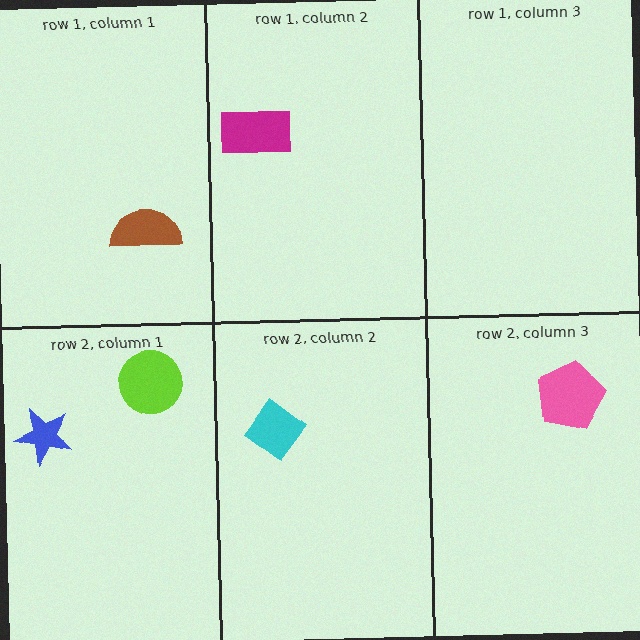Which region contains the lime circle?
The row 2, column 1 region.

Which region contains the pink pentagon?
The row 2, column 3 region.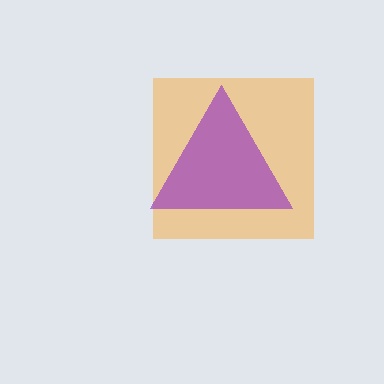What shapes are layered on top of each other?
The layered shapes are: an orange square, a purple triangle.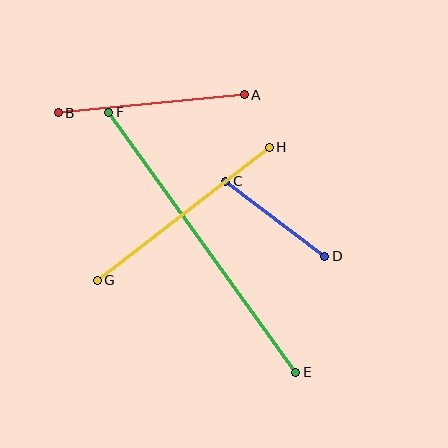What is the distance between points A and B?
The distance is approximately 187 pixels.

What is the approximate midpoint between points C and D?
The midpoint is at approximately (275, 219) pixels.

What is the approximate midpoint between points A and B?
The midpoint is at approximately (151, 104) pixels.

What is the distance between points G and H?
The distance is approximately 217 pixels.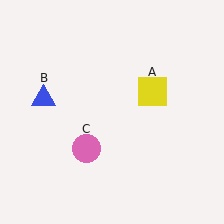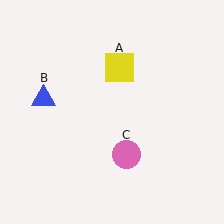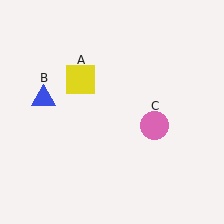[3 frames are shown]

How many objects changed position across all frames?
2 objects changed position: yellow square (object A), pink circle (object C).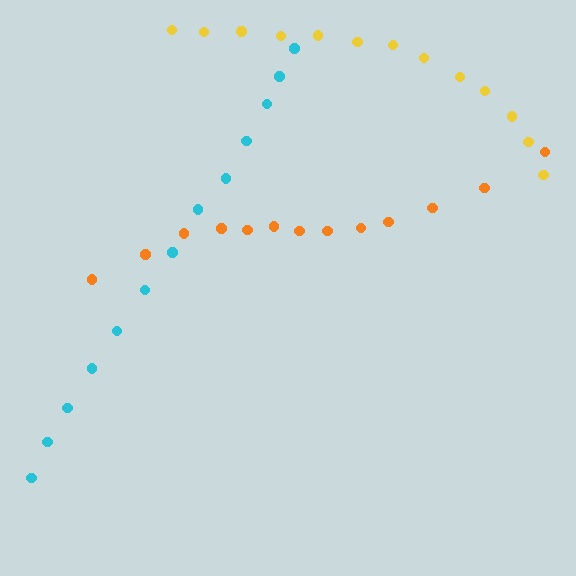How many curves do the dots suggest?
There are 3 distinct paths.